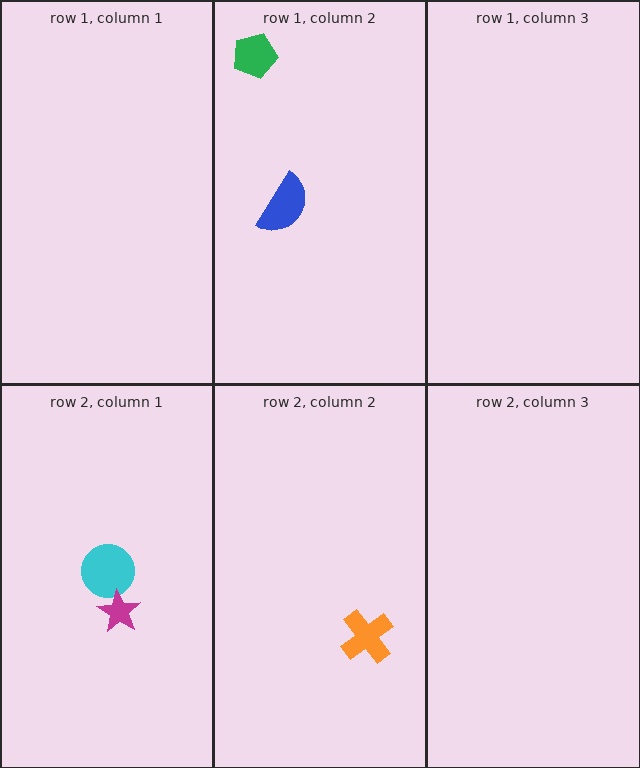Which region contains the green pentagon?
The row 1, column 2 region.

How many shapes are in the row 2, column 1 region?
2.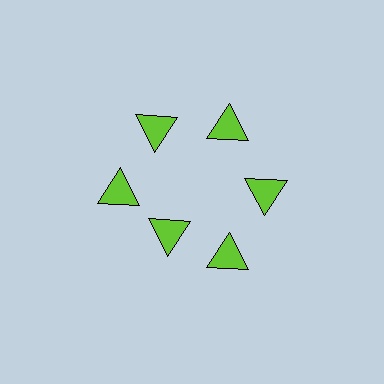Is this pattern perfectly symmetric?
No. The 6 lime triangles are arranged in a ring, but one element near the 7 o'clock position is pulled inward toward the center, breaking the 6-fold rotational symmetry.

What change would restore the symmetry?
The symmetry would be restored by moving it outward, back onto the ring so that all 6 triangles sit at equal angles and equal distance from the center.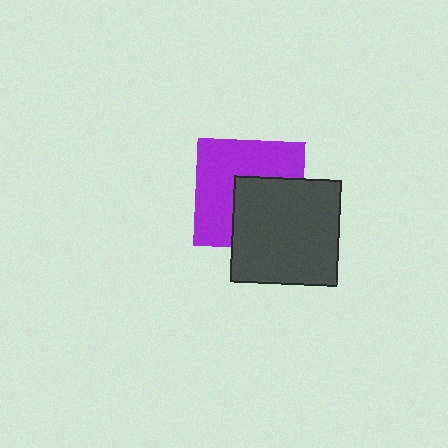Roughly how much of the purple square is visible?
About half of it is visible (roughly 57%).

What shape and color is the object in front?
The object in front is a dark gray square.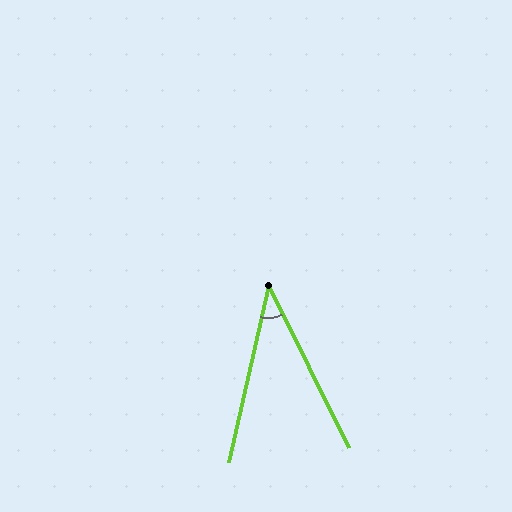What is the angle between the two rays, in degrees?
Approximately 39 degrees.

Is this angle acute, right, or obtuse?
It is acute.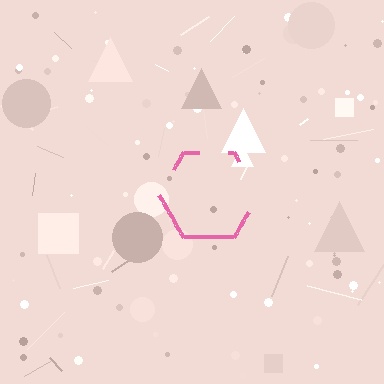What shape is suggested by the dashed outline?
The dashed outline suggests a hexagon.